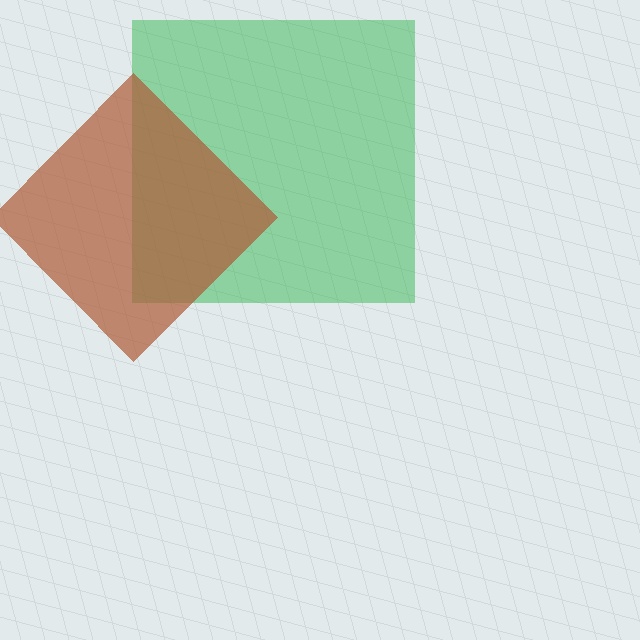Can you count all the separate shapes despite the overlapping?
Yes, there are 2 separate shapes.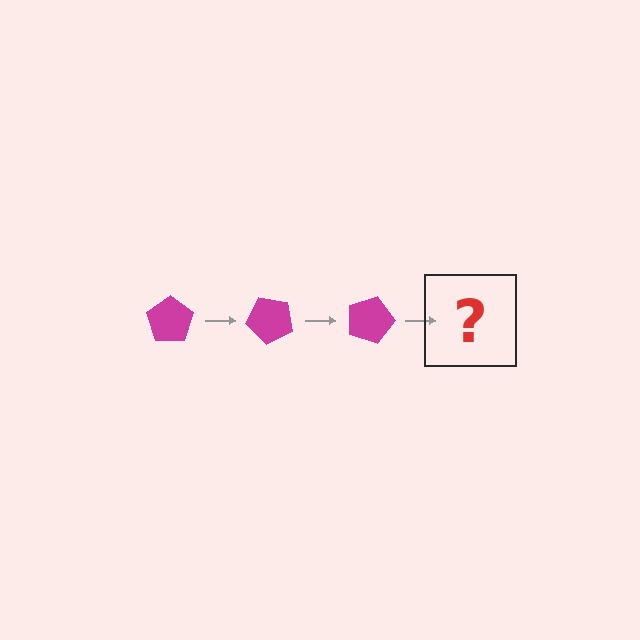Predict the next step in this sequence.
The next step is a magenta pentagon rotated 135 degrees.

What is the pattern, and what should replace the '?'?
The pattern is that the pentagon rotates 45 degrees each step. The '?' should be a magenta pentagon rotated 135 degrees.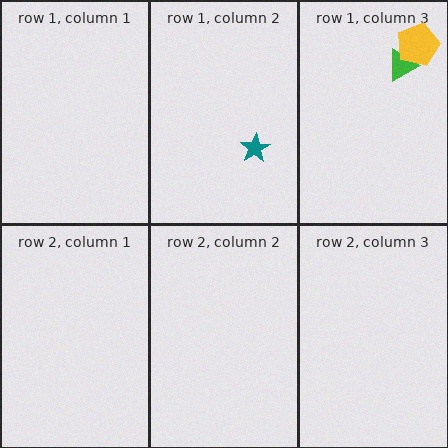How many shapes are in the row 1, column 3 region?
2.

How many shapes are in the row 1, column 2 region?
1.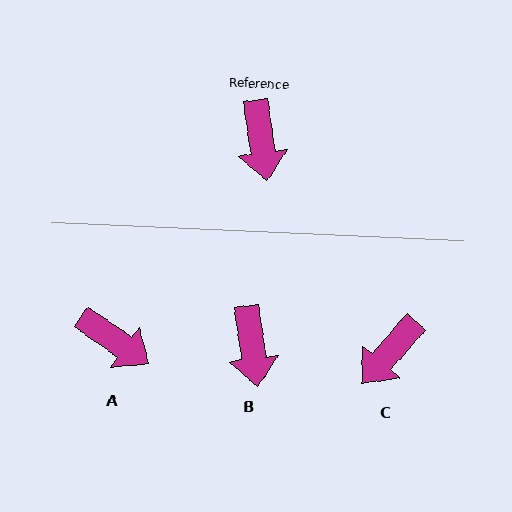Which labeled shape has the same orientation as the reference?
B.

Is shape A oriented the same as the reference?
No, it is off by about 46 degrees.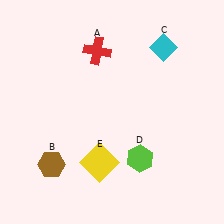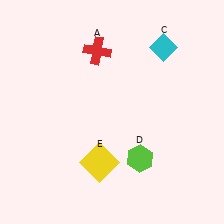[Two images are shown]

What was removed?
The brown hexagon (B) was removed in Image 2.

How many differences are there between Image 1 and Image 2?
There is 1 difference between the two images.